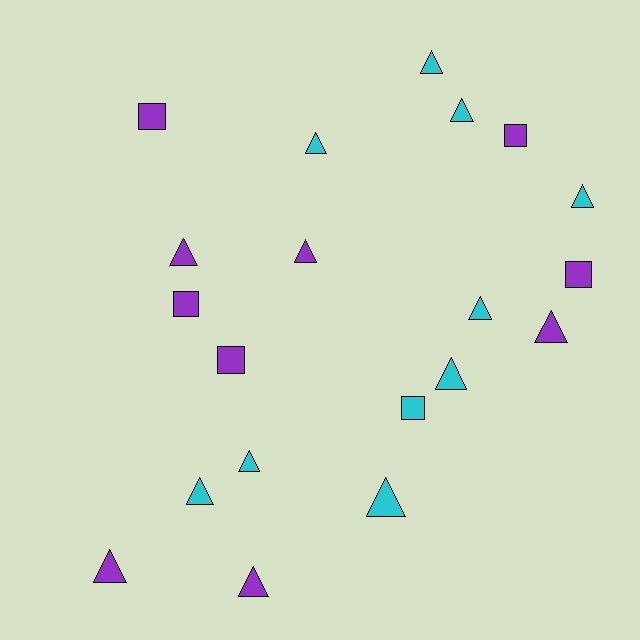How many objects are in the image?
There are 20 objects.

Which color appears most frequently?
Purple, with 10 objects.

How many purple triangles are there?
There are 5 purple triangles.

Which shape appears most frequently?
Triangle, with 14 objects.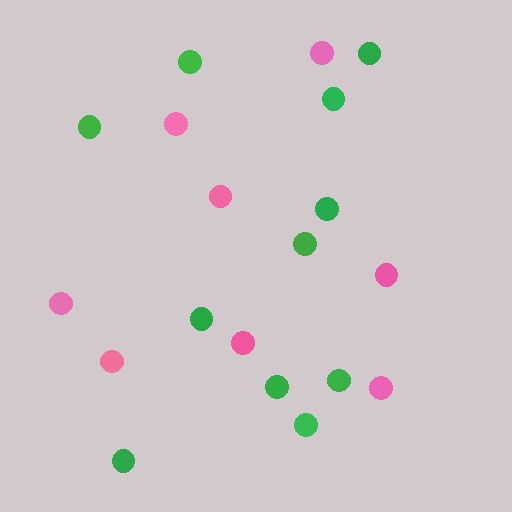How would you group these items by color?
There are 2 groups: one group of green circles (11) and one group of pink circles (8).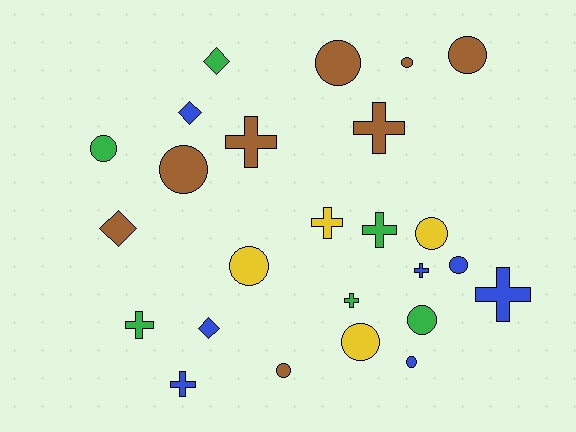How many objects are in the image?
There are 25 objects.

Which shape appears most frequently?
Circle, with 12 objects.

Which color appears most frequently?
Brown, with 8 objects.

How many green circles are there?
There are 2 green circles.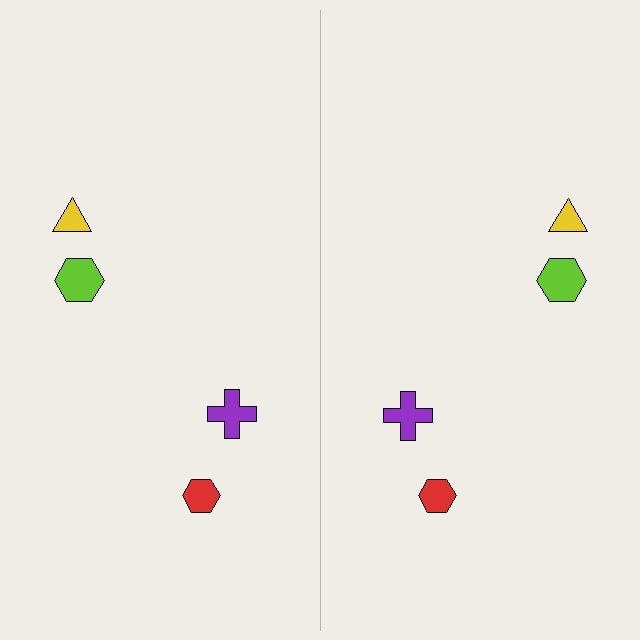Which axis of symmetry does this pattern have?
The pattern has a vertical axis of symmetry running through the center of the image.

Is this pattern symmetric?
Yes, this pattern has bilateral (reflection) symmetry.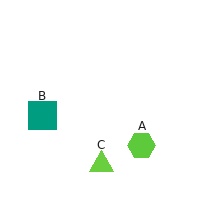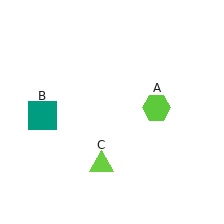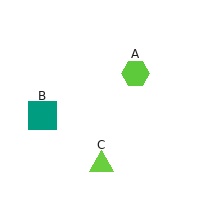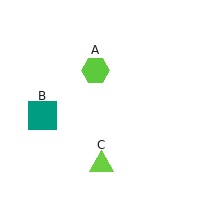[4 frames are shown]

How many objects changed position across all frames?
1 object changed position: lime hexagon (object A).